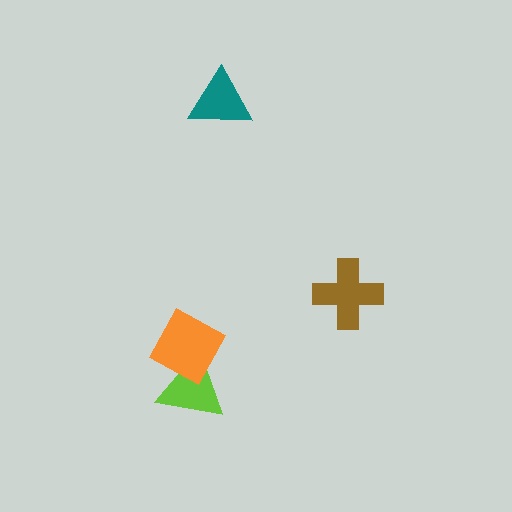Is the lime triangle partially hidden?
Yes, it is partially covered by another shape.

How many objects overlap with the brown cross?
0 objects overlap with the brown cross.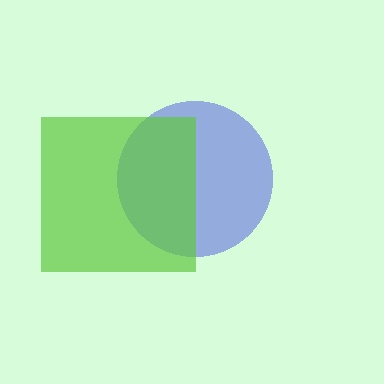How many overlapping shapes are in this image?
There are 2 overlapping shapes in the image.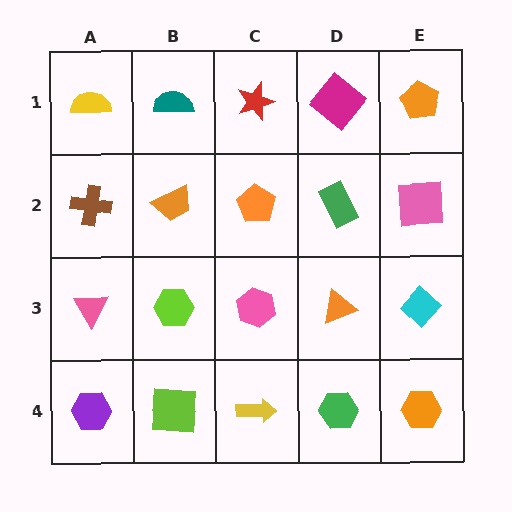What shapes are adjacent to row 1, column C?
An orange pentagon (row 2, column C), a teal semicircle (row 1, column B), a magenta diamond (row 1, column D).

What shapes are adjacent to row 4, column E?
A cyan diamond (row 3, column E), a green hexagon (row 4, column D).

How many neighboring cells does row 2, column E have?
3.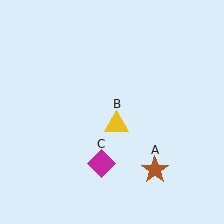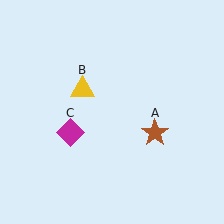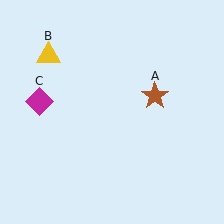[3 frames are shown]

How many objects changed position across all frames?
3 objects changed position: brown star (object A), yellow triangle (object B), magenta diamond (object C).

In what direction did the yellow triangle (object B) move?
The yellow triangle (object B) moved up and to the left.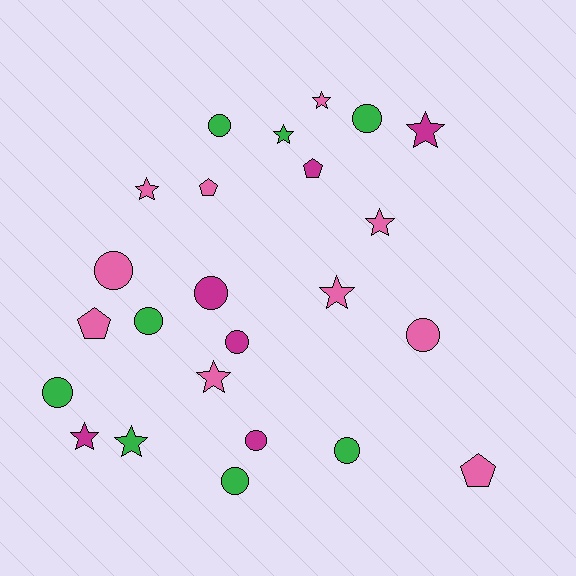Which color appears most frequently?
Pink, with 10 objects.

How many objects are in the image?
There are 24 objects.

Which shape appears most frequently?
Circle, with 11 objects.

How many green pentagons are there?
There are no green pentagons.